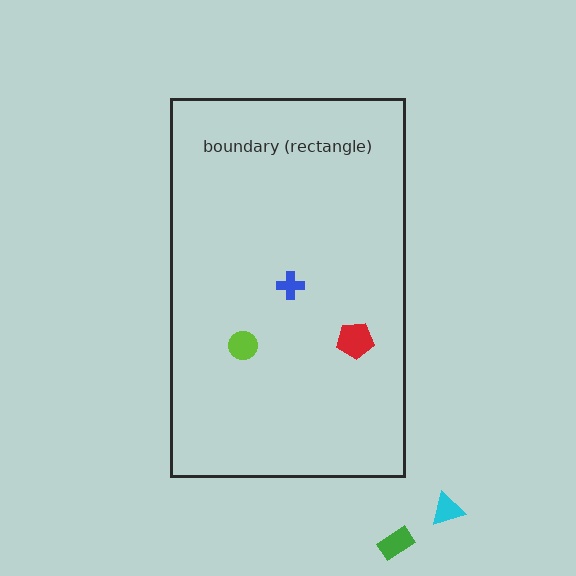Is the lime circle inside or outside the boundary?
Inside.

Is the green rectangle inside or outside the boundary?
Outside.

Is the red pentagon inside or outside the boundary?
Inside.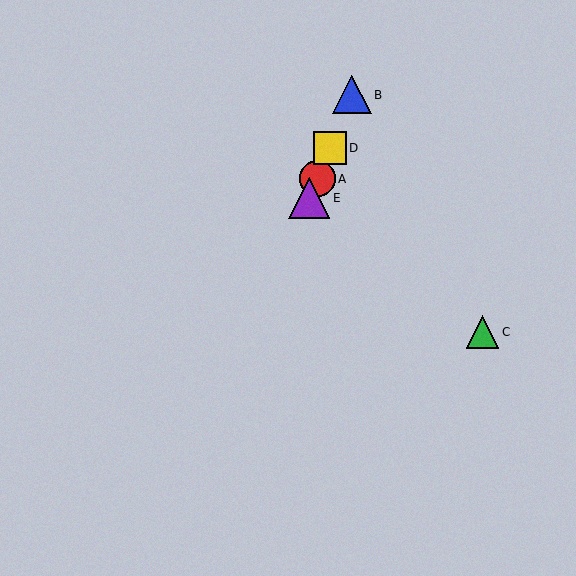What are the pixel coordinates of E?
Object E is at (309, 198).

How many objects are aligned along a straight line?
4 objects (A, B, D, E) are aligned along a straight line.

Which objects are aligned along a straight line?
Objects A, B, D, E are aligned along a straight line.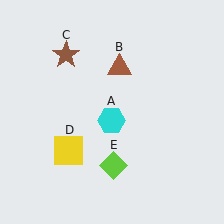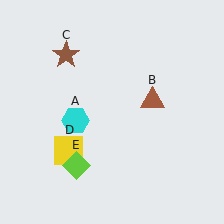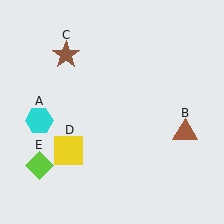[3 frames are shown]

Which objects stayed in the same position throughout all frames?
Brown star (object C) and yellow square (object D) remained stationary.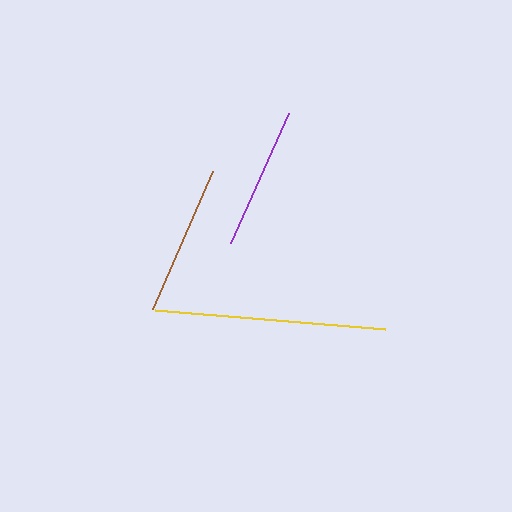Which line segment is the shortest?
The purple line is the shortest at approximately 143 pixels.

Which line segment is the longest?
The yellow line is the longest at approximately 231 pixels.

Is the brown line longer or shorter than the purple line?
The brown line is longer than the purple line.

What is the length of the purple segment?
The purple segment is approximately 143 pixels long.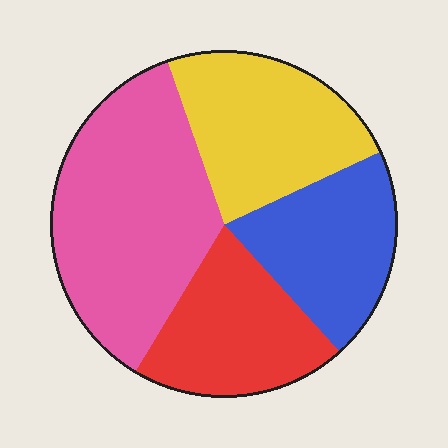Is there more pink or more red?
Pink.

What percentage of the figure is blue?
Blue takes up about one fifth (1/5) of the figure.